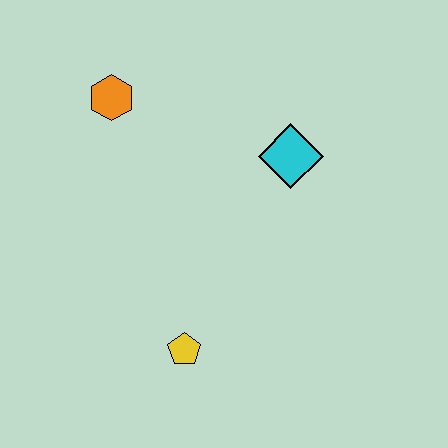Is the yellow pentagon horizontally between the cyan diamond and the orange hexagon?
Yes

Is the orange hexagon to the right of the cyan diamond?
No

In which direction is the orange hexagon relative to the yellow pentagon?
The orange hexagon is above the yellow pentagon.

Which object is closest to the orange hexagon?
The cyan diamond is closest to the orange hexagon.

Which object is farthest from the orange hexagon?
The yellow pentagon is farthest from the orange hexagon.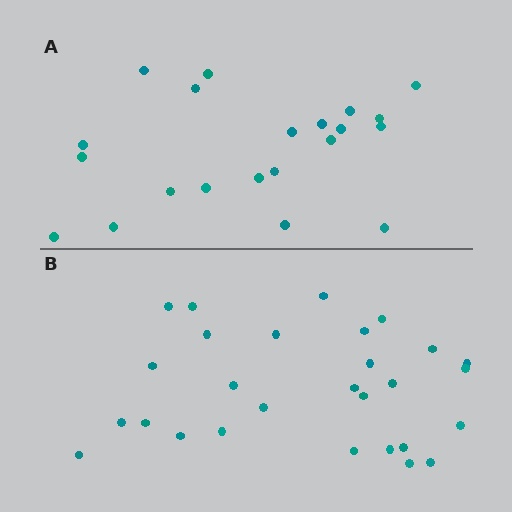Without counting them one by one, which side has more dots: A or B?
Region B (the bottom region) has more dots.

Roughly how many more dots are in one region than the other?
Region B has roughly 8 or so more dots than region A.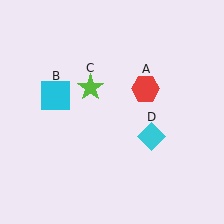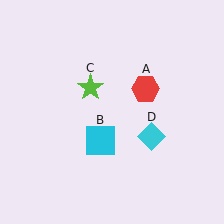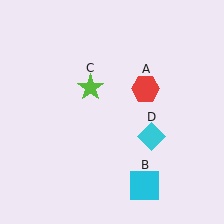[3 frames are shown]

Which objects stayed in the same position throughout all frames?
Red hexagon (object A) and lime star (object C) and cyan diamond (object D) remained stationary.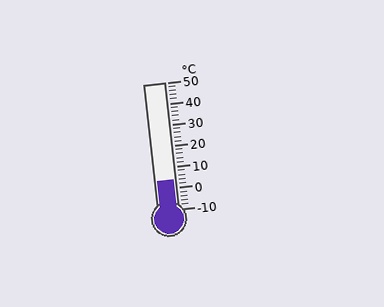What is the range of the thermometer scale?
The thermometer scale ranges from -10°C to 50°C.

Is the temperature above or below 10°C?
The temperature is below 10°C.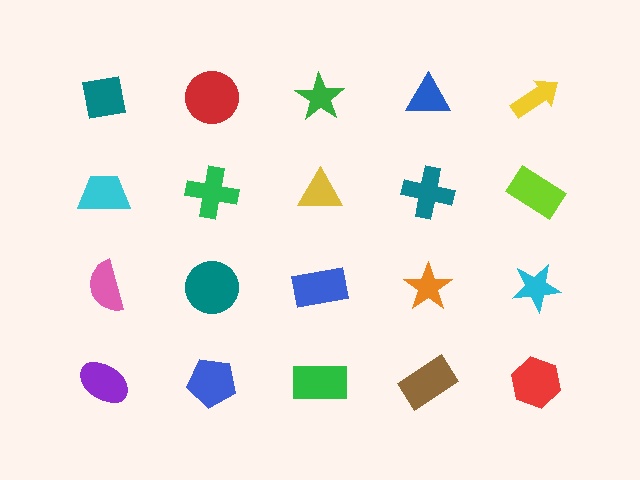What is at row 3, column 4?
An orange star.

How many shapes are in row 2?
5 shapes.